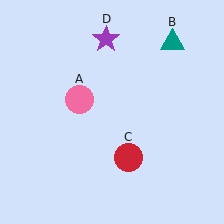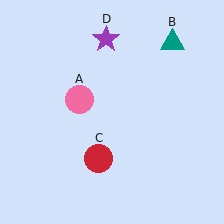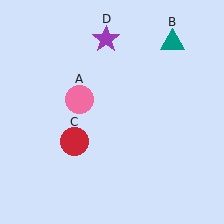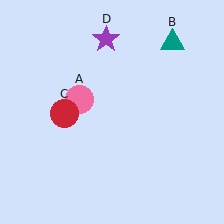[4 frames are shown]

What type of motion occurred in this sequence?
The red circle (object C) rotated clockwise around the center of the scene.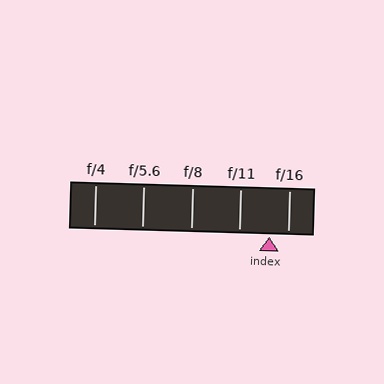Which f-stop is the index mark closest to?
The index mark is closest to f/16.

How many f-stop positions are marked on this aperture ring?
There are 5 f-stop positions marked.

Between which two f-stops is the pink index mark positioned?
The index mark is between f/11 and f/16.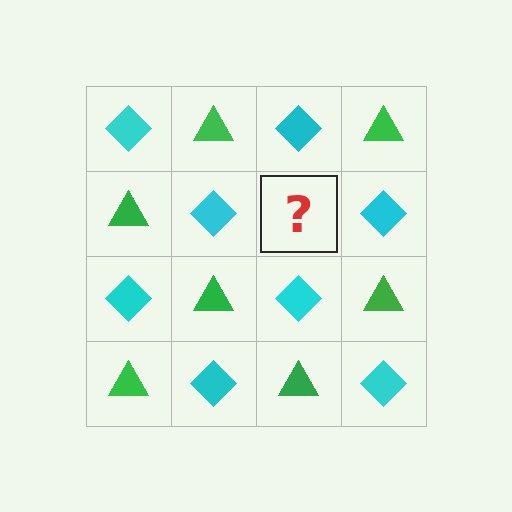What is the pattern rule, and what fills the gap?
The rule is that it alternates cyan diamond and green triangle in a checkerboard pattern. The gap should be filled with a green triangle.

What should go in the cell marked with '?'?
The missing cell should contain a green triangle.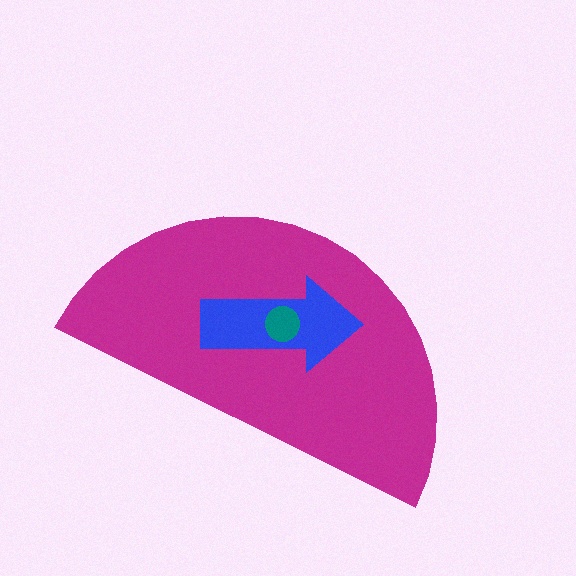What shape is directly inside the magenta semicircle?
The blue arrow.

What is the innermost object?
The teal circle.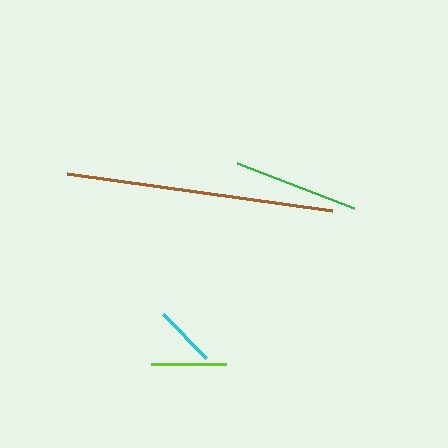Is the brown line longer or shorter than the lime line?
The brown line is longer than the lime line.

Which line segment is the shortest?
The cyan line is the shortest at approximately 62 pixels.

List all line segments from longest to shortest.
From longest to shortest: brown, green, lime, cyan.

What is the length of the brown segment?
The brown segment is approximately 268 pixels long.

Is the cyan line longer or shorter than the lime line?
The lime line is longer than the cyan line.